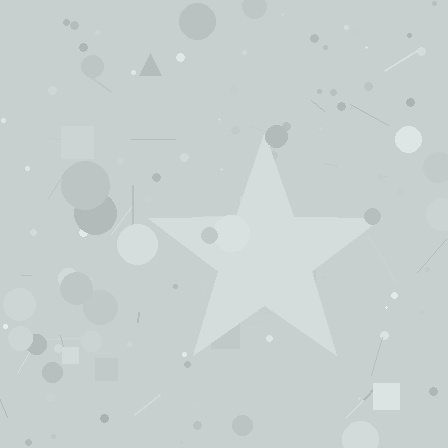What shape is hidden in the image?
A star is hidden in the image.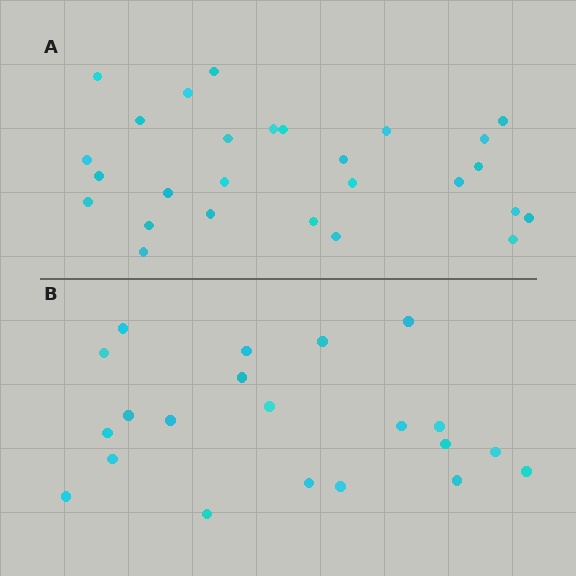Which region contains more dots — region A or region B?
Region A (the top region) has more dots.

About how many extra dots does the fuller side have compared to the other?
Region A has about 6 more dots than region B.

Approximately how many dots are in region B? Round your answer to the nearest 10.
About 20 dots. (The exact count is 21, which rounds to 20.)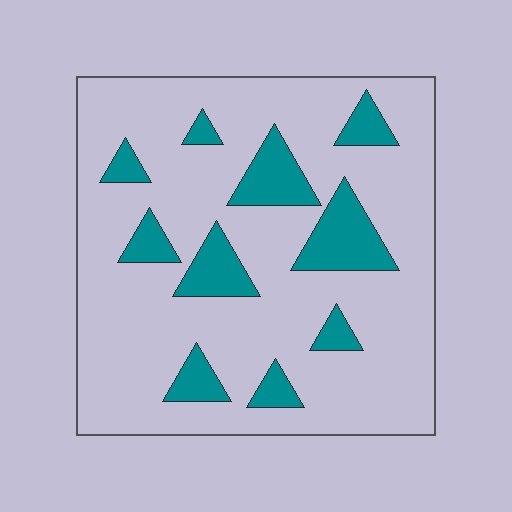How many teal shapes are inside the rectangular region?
10.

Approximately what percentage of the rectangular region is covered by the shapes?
Approximately 20%.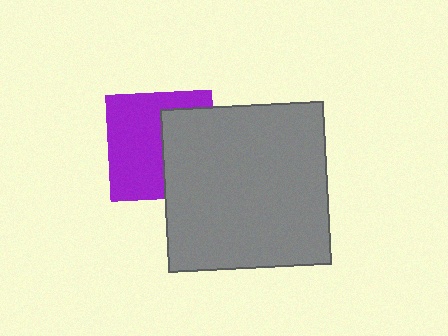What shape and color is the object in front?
The object in front is a gray square.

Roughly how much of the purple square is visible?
About half of it is visible (roughly 58%).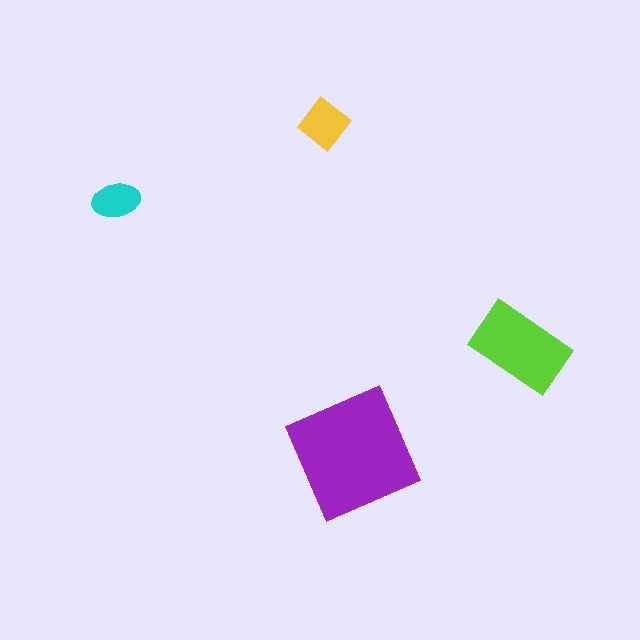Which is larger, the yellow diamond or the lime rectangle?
The lime rectangle.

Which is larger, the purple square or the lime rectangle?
The purple square.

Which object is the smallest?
The cyan ellipse.